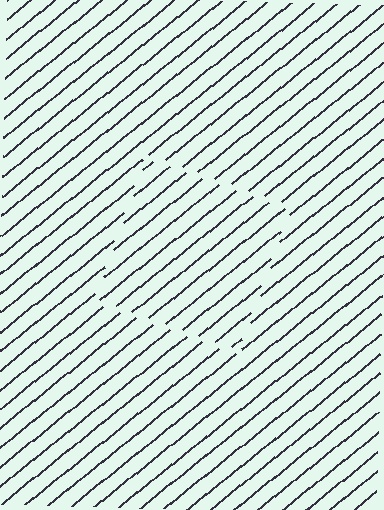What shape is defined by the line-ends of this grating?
An illusory square. The interior of the shape contains the same grating, shifted by half a period — the contour is defined by the phase discontinuity where line-ends from the inner and outer gratings abut.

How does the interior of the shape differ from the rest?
The interior of the shape contains the same grating, shifted by half a period — the contour is defined by the phase discontinuity where line-ends from the inner and outer gratings abut.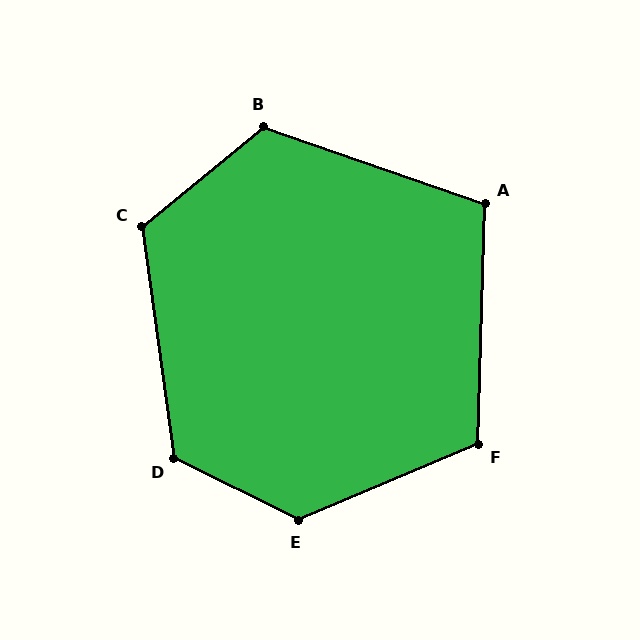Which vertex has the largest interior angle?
E, at approximately 131 degrees.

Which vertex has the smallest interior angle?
A, at approximately 108 degrees.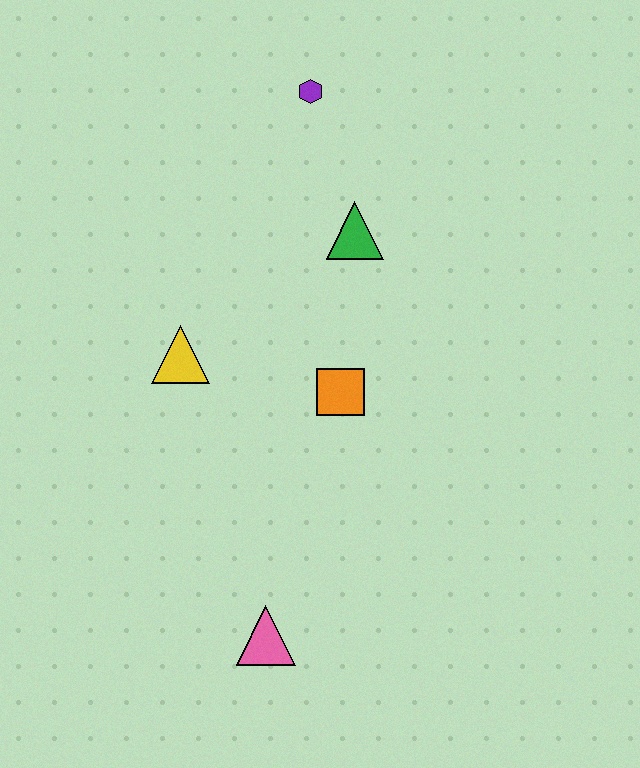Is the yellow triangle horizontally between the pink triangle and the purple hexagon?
No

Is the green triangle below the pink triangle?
No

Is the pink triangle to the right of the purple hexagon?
No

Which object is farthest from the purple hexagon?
The pink triangle is farthest from the purple hexagon.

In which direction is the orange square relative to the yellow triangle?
The orange square is to the right of the yellow triangle.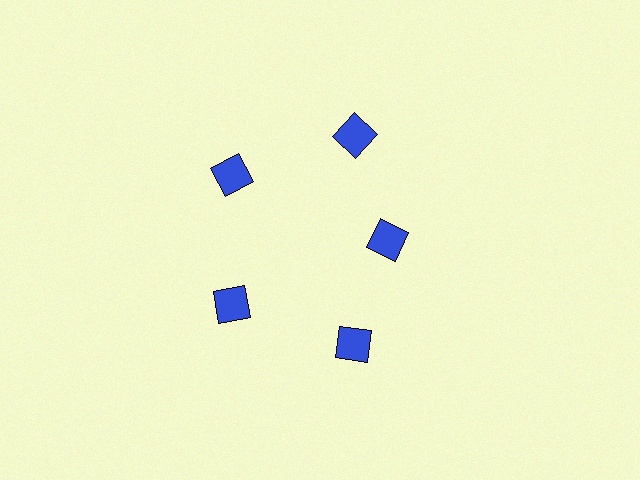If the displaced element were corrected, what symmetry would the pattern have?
It would have 5-fold rotational symmetry — the pattern would map onto itself every 72 degrees.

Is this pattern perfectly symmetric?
No. The 5 blue squares are arranged in a ring, but one element near the 3 o'clock position is pulled inward toward the center, breaking the 5-fold rotational symmetry.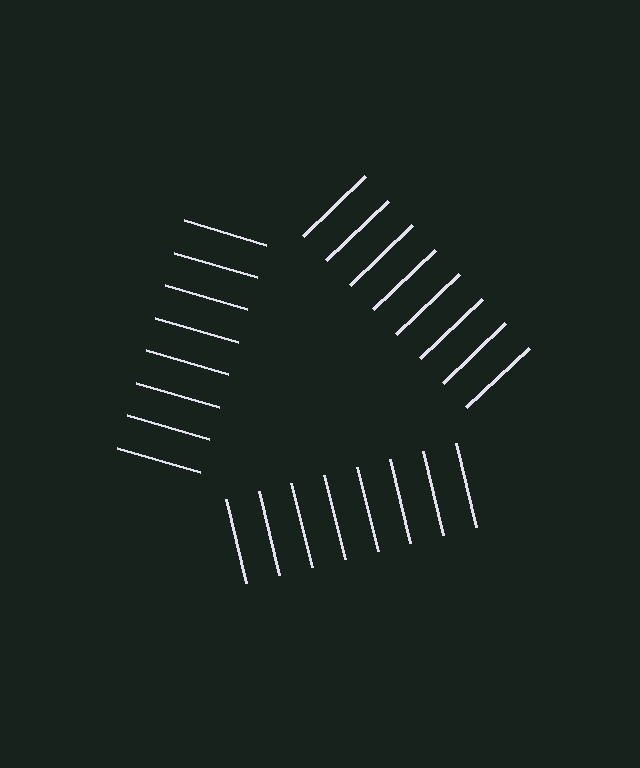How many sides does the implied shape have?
3 sides — the line-ends trace a triangle.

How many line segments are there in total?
24 — 8 along each of the 3 edges.